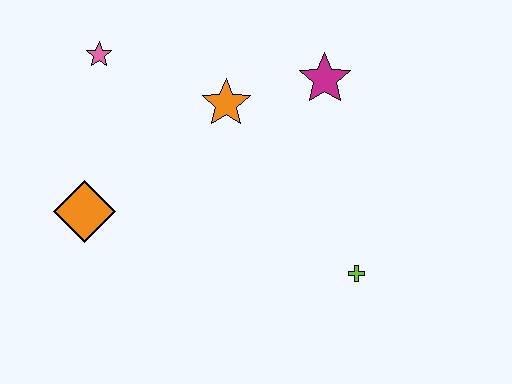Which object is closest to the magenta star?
The orange star is closest to the magenta star.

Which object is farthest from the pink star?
The lime cross is farthest from the pink star.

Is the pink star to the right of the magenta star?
No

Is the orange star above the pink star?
No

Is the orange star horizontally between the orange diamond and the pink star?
No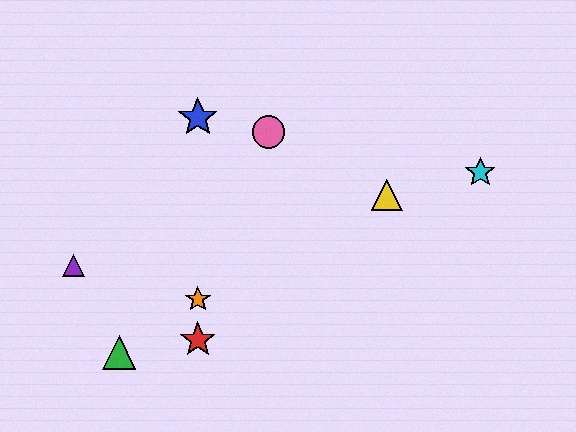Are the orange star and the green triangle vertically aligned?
No, the orange star is at x≈198 and the green triangle is at x≈119.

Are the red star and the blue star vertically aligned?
Yes, both are at x≈198.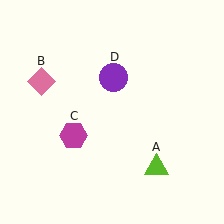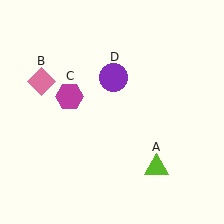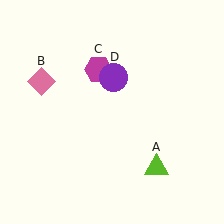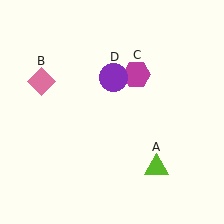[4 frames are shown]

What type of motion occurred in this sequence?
The magenta hexagon (object C) rotated clockwise around the center of the scene.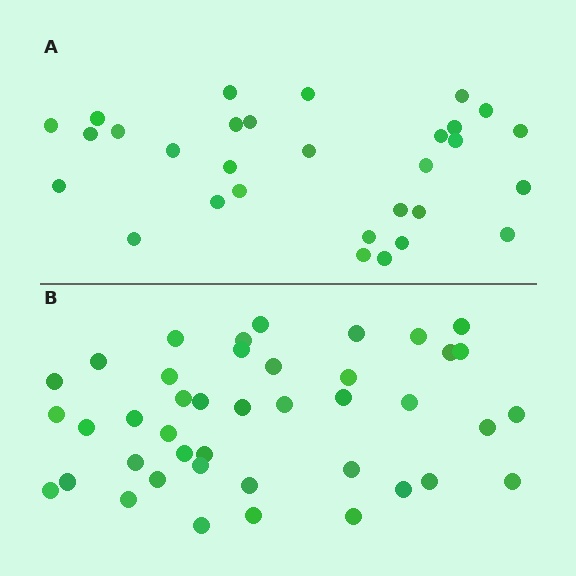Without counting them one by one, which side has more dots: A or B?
Region B (the bottom region) has more dots.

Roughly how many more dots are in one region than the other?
Region B has roughly 12 or so more dots than region A.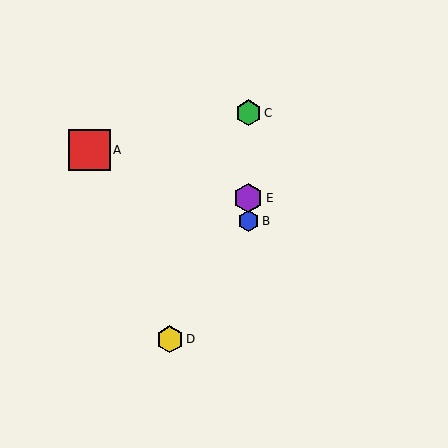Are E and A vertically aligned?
No, E is at x≈248 and A is at x≈89.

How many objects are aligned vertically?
3 objects (B, C, E) are aligned vertically.